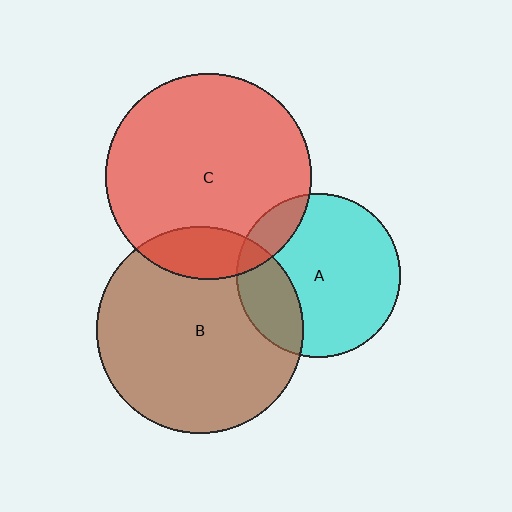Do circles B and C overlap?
Yes.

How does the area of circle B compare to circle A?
Approximately 1.6 times.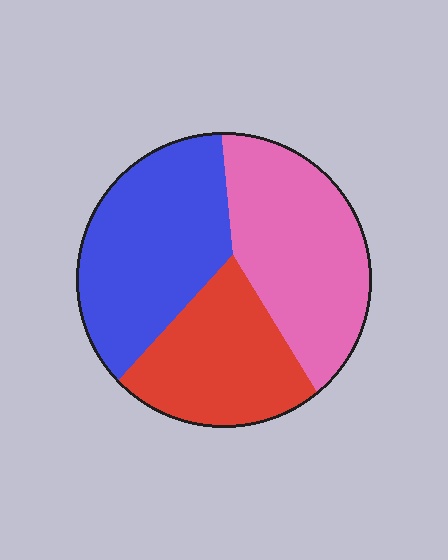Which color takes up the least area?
Red, at roughly 30%.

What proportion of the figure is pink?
Pink takes up between a quarter and a half of the figure.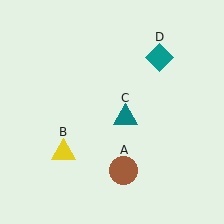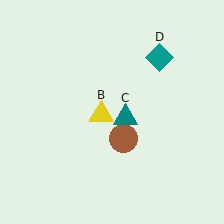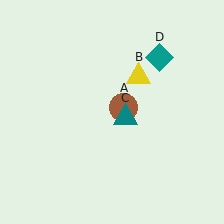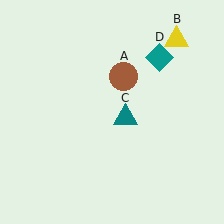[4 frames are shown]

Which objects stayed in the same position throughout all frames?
Teal triangle (object C) and teal diamond (object D) remained stationary.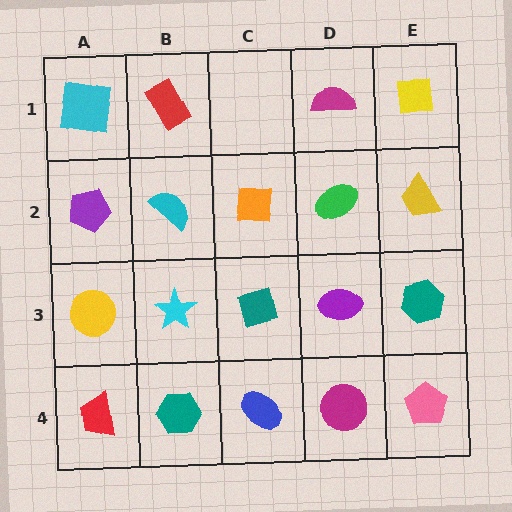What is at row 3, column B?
A cyan star.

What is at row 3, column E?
A teal hexagon.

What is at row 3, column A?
A yellow circle.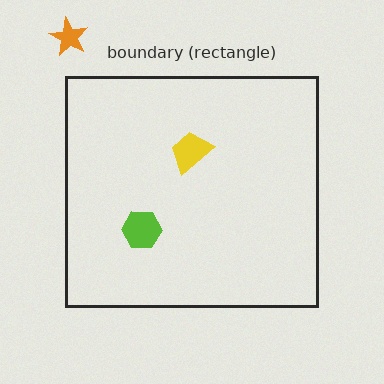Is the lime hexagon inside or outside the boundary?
Inside.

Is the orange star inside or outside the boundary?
Outside.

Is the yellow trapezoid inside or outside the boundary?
Inside.